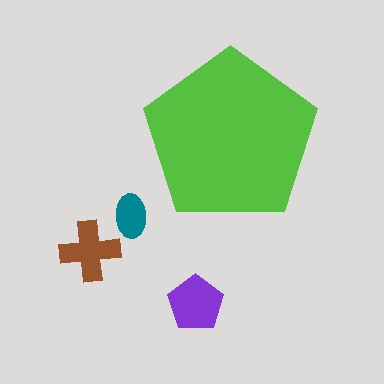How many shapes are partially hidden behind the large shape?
0 shapes are partially hidden.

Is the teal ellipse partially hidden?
No, the teal ellipse is fully visible.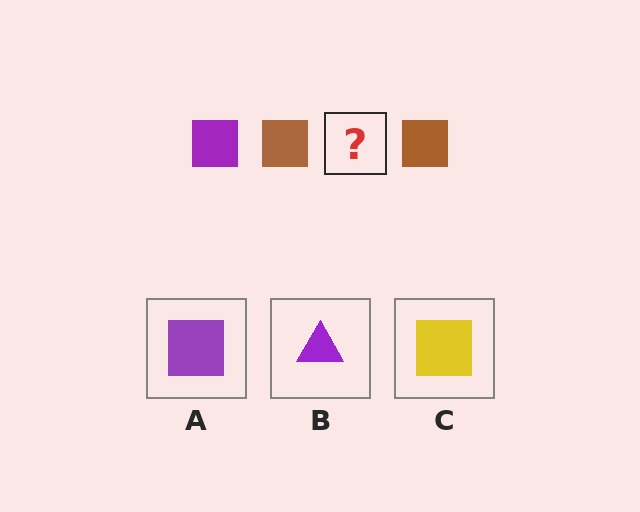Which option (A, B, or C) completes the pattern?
A.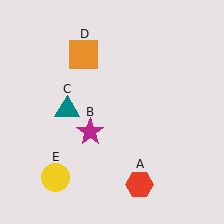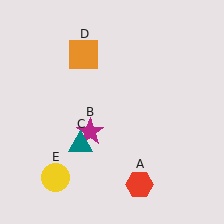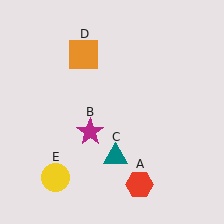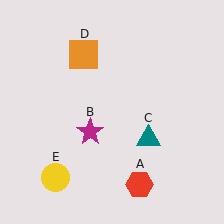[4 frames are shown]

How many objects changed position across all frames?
1 object changed position: teal triangle (object C).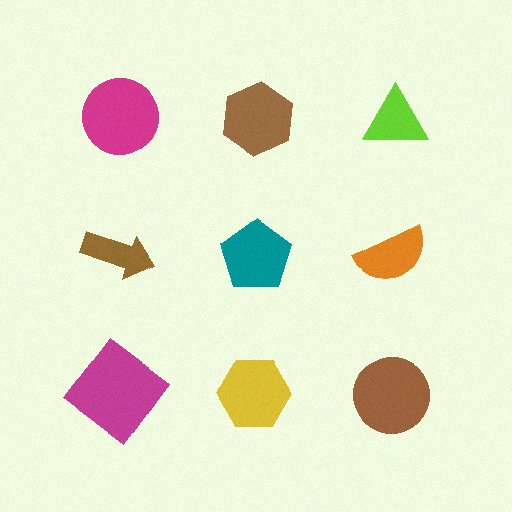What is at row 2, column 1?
A brown arrow.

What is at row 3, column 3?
A brown circle.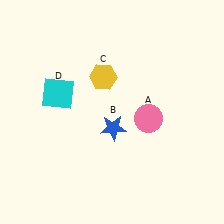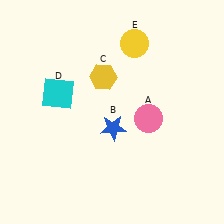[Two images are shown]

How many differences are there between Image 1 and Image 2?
There is 1 difference between the two images.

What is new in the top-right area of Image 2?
A yellow circle (E) was added in the top-right area of Image 2.